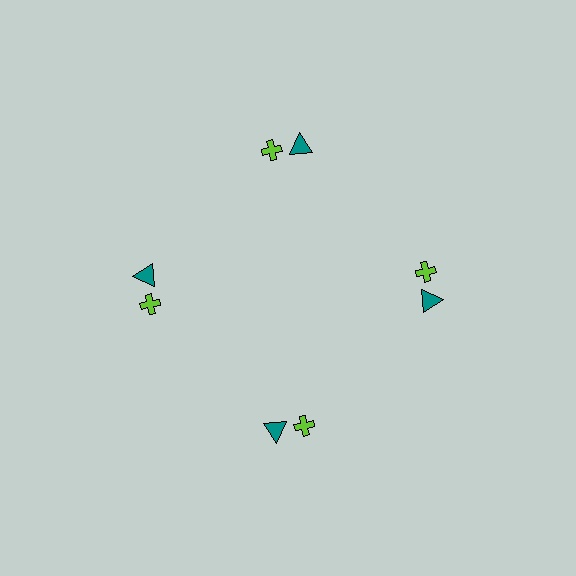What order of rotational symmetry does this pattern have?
This pattern has 4-fold rotational symmetry.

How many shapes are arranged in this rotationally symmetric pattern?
There are 8 shapes, arranged in 4 groups of 2.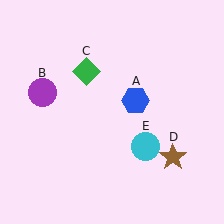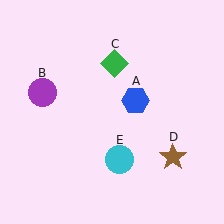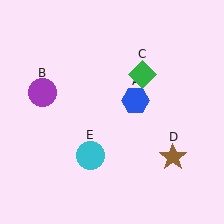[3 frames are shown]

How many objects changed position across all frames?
2 objects changed position: green diamond (object C), cyan circle (object E).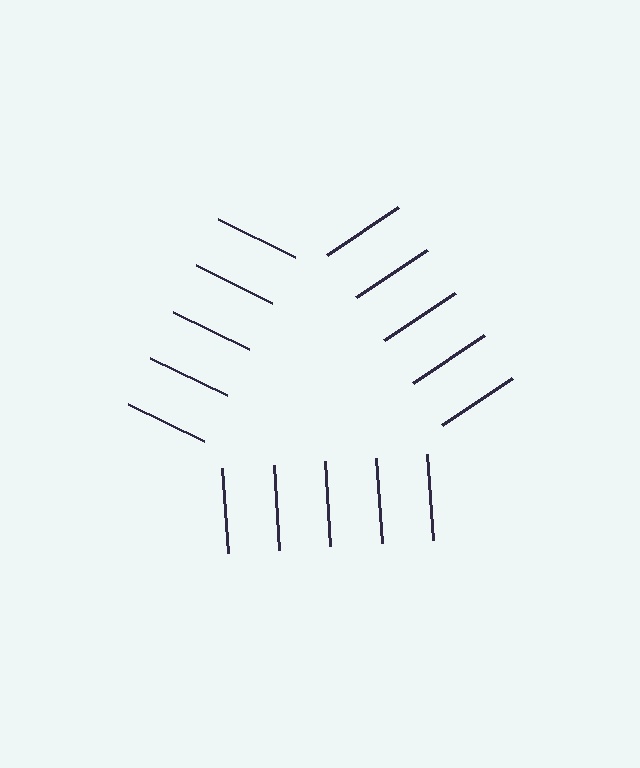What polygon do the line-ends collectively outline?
An illusory triangle — the line segments terminate on its edges but no continuous stroke is drawn.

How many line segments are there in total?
15 — 5 along each of the 3 edges.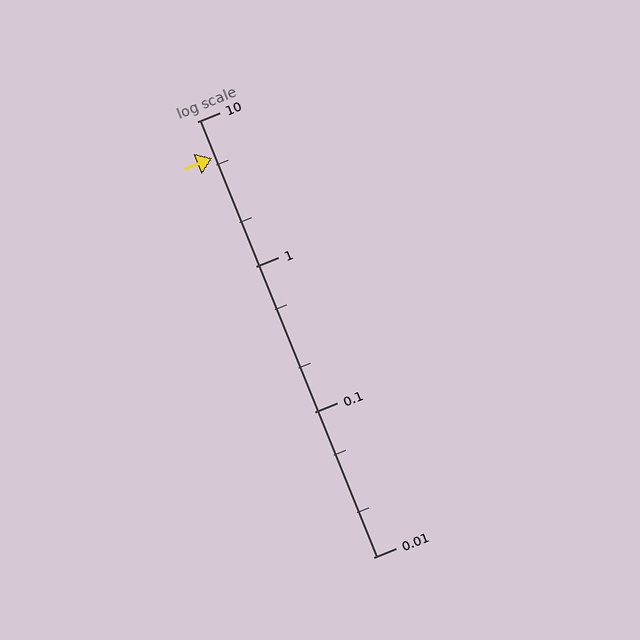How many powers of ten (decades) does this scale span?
The scale spans 3 decades, from 0.01 to 10.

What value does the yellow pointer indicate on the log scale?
The pointer indicates approximately 5.6.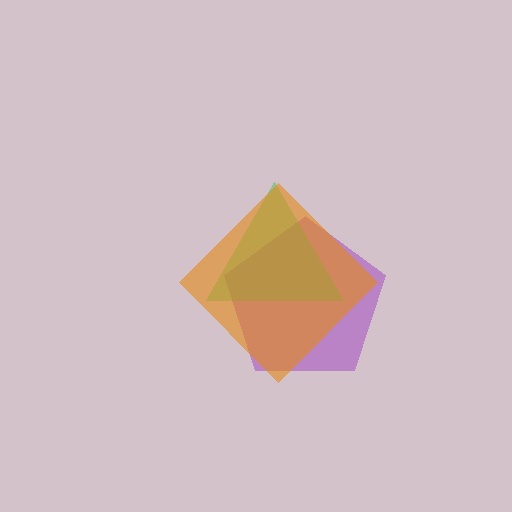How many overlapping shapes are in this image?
There are 3 overlapping shapes in the image.